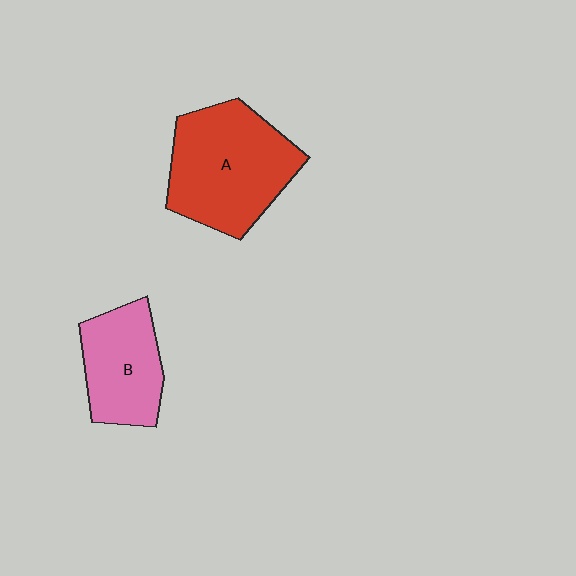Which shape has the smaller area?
Shape B (pink).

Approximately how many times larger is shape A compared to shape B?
Approximately 1.5 times.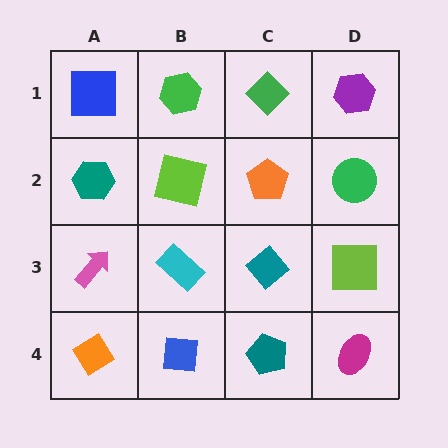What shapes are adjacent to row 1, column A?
A teal hexagon (row 2, column A), a green hexagon (row 1, column B).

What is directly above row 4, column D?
A lime square.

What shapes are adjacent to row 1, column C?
An orange pentagon (row 2, column C), a green hexagon (row 1, column B), a purple hexagon (row 1, column D).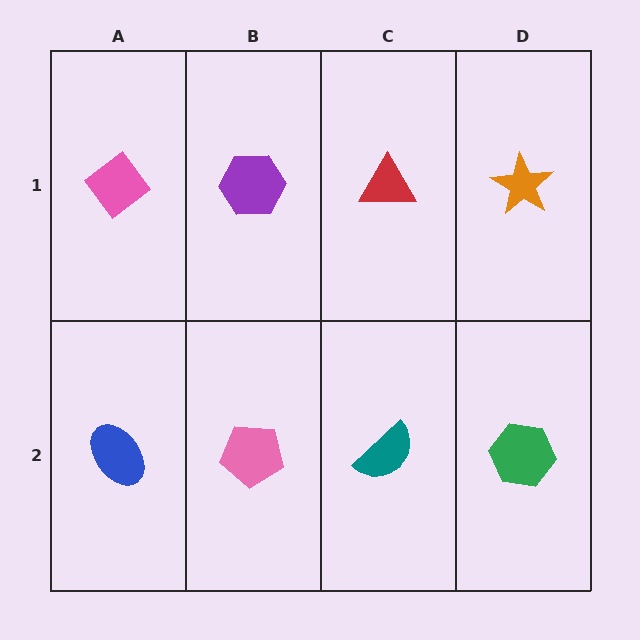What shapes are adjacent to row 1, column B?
A pink pentagon (row 2, column B), a pink diamond (row 1, column A), a red triangle (row 1, column C).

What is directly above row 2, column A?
A pink diamond.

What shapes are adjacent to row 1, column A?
A blue ellipse (row 2, column A), a purple hexagon (row 1, column B).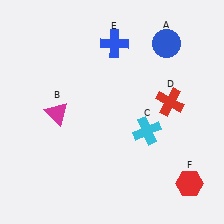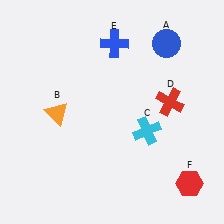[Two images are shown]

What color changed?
The triangle (B) changed from magenta in Image 1 to orange in Image 2.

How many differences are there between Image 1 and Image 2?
There is 1 difference between the two images.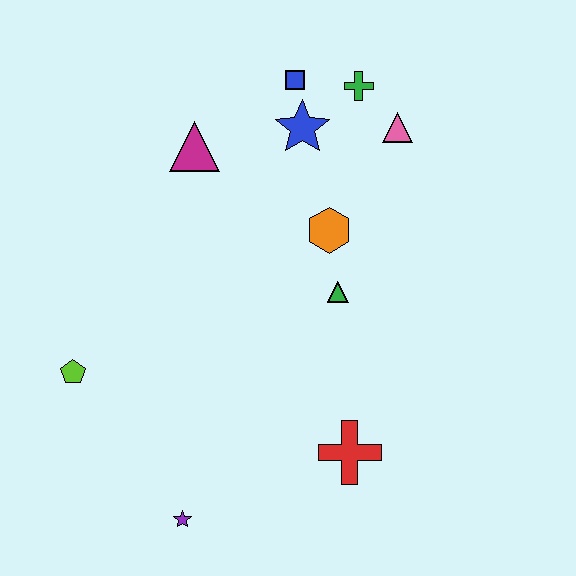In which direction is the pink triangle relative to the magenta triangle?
The pink triangle is to the right of the magenta triangle.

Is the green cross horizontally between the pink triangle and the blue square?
Yes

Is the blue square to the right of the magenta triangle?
Yes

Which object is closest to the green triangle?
The orange hexagon is closest to the green triangle.